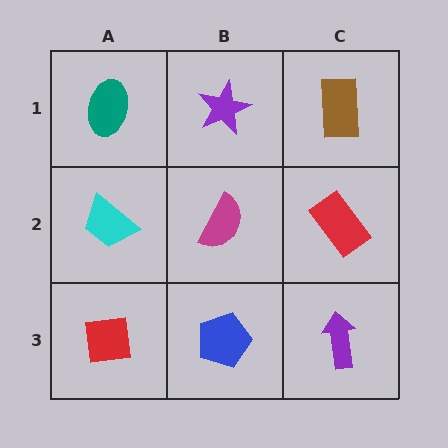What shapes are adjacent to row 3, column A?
A cyan trapezoid (row 2, column A), a blue pentagon (row 3, column B).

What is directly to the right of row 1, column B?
A brown rectangle.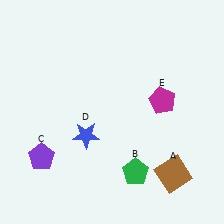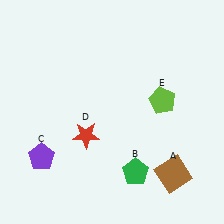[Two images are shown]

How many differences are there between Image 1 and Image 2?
There are 2 differences between the two images.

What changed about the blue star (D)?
In Image 1, D is blue. In Image 2, it changed to red.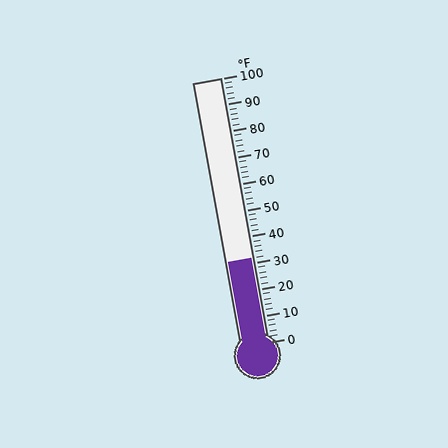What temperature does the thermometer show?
The thermometer shows approximately 32°F.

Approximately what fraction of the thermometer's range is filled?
The thermometer is filled to approximately 30% of its range.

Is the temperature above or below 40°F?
The temperature is below 40°F.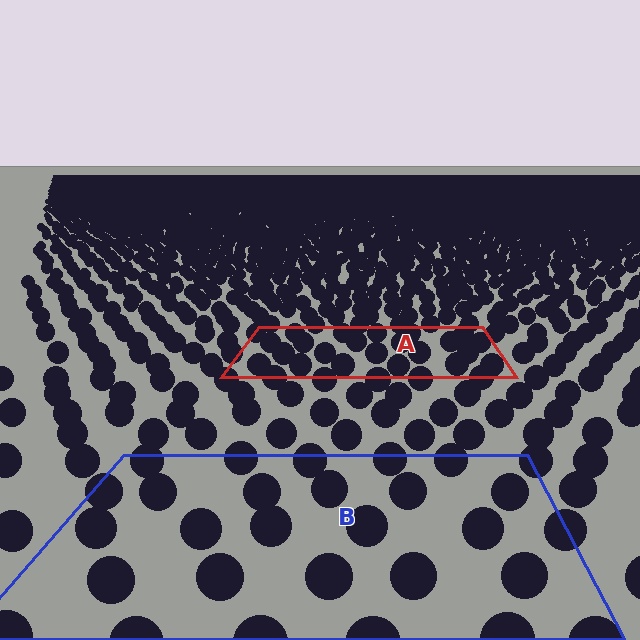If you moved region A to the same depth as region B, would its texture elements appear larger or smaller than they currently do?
They would appear larger. At a closer depth, the same texture elements are projected at a bigger on-screen size.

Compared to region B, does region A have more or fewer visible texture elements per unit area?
Region A has more texture elements per unit area — they are packed more densely because it is farther away.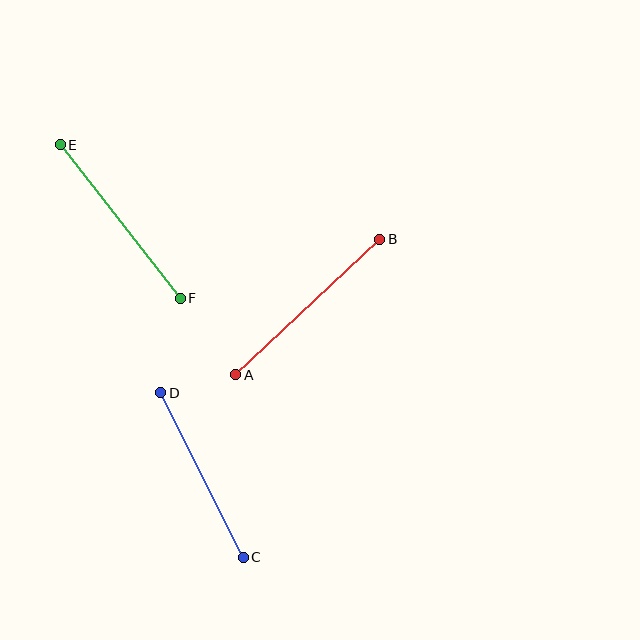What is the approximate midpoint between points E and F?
The midpoint is at approximately (120, 221) pixels.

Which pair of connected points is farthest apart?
Points A and B are farthest apart.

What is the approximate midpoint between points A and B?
The midpoint is at approximately (308, 307) pixels.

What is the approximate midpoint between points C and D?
The midpoint is at approximately (202, 475) pixels.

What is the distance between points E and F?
The distance is approximately 195 pixels.